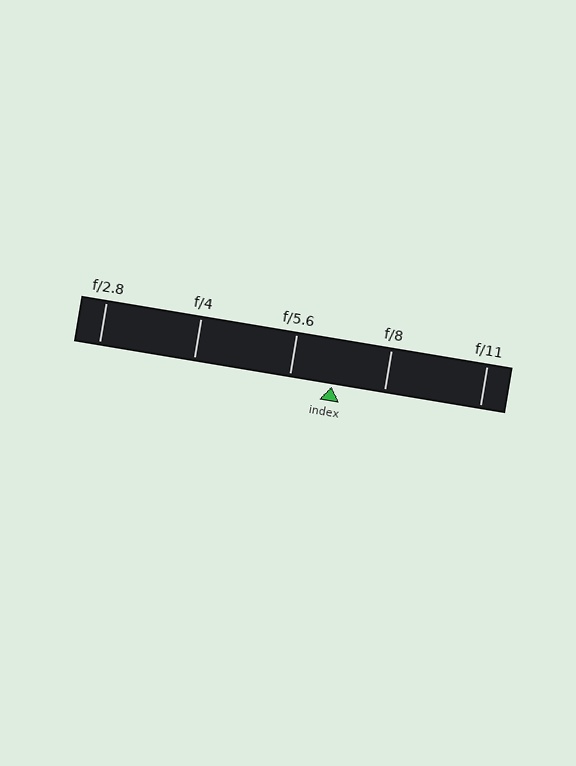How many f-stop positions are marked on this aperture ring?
There are 5 f-stop positions marked.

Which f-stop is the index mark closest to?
The index mark is closest to f/5.6.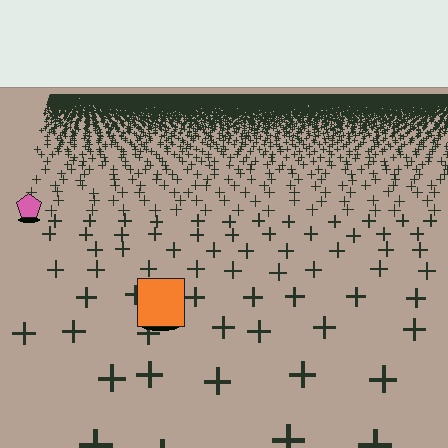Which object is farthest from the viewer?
The pink pentagon is farthest from the viewer. It appears smaller and the ground texture around it is denser.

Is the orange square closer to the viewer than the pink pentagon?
Yes. The orange square is closer — you can tell from the texture gradient: the ground texture is coarser near it.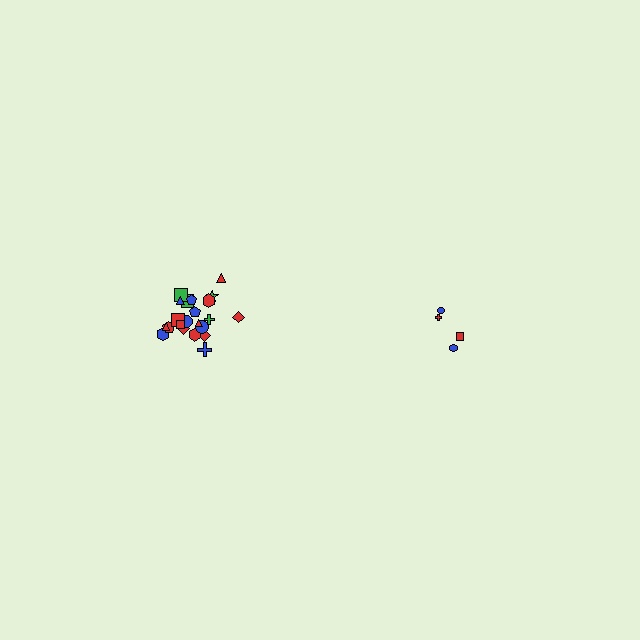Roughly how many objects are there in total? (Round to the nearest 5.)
Roughly 25 objects in total.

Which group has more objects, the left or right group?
The left group.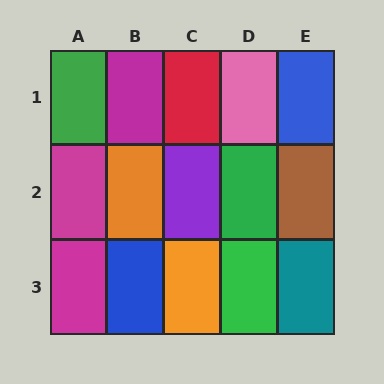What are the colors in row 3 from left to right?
Magenta, blue, orange, green, teal.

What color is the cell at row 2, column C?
Purple.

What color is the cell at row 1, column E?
Blue.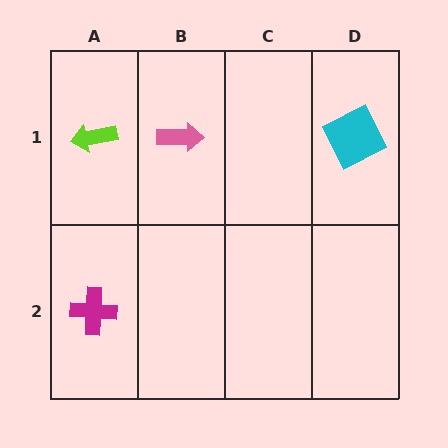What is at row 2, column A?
A magenta cross.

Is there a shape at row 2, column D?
No, that cell is empty.